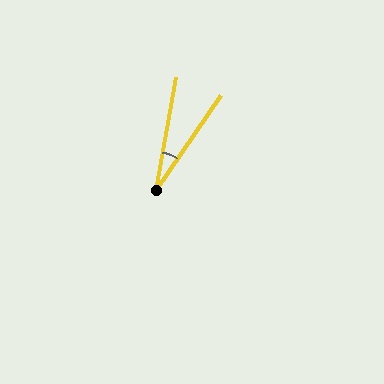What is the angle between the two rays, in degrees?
Approximately 24 degrees.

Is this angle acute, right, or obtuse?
It is acute.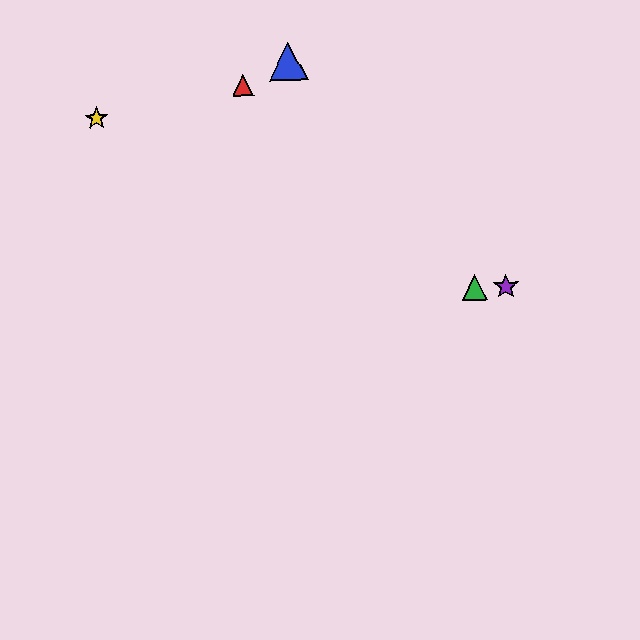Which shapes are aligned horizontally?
The green triangle, the purple star are aligned horizontally.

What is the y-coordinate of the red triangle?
The red triangle is at y≈85.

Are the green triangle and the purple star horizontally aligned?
Yes, both are at y≈288.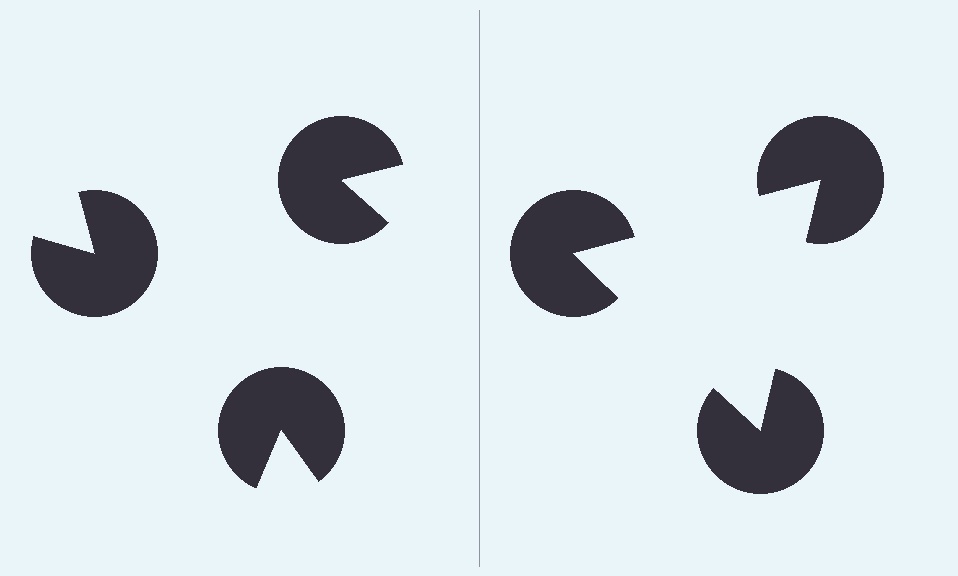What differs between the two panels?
The pac-man discs are positioned identically on both sides; only the wedge orientations differ. On the right they align to a triangle; on the left they are misaligned.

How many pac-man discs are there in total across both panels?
6 — 3 on each side.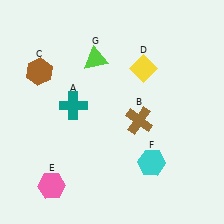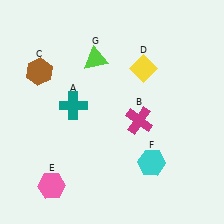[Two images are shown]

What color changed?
The cross (B) changed from brown in Image 1 to magenta in Image 2.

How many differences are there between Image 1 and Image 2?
There is 1 difference between the two images.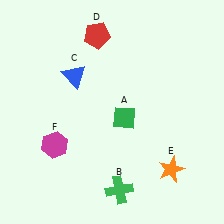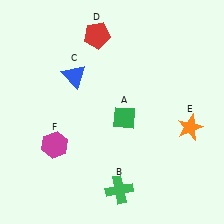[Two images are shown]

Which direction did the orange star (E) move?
The orange star (E) moved up.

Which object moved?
The orange star (E) moved up.